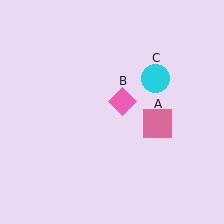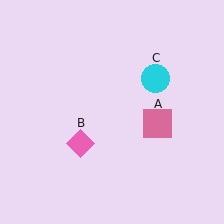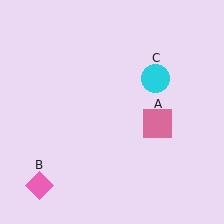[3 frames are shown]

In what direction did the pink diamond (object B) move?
The pink diamond (object B) moved down and to the left.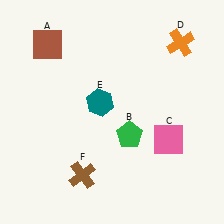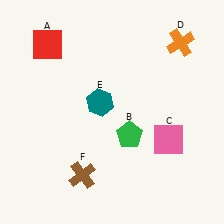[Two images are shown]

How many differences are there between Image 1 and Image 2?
There is 1 difference between the two images.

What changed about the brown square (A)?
In Image 1, A is brown. In Image 2, it changed to red.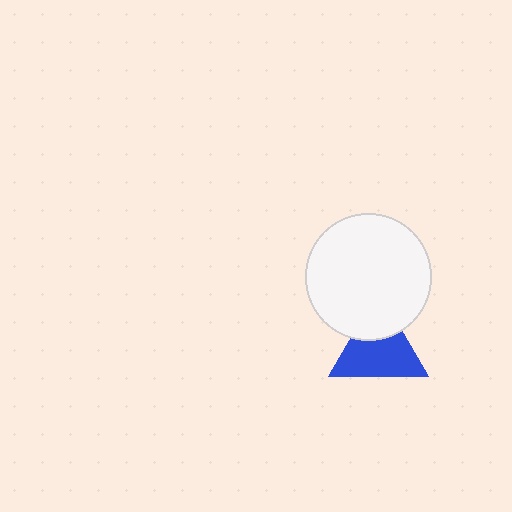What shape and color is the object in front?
The object in front is a white circle.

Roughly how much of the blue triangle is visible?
Most of it is visible (roughly 70%).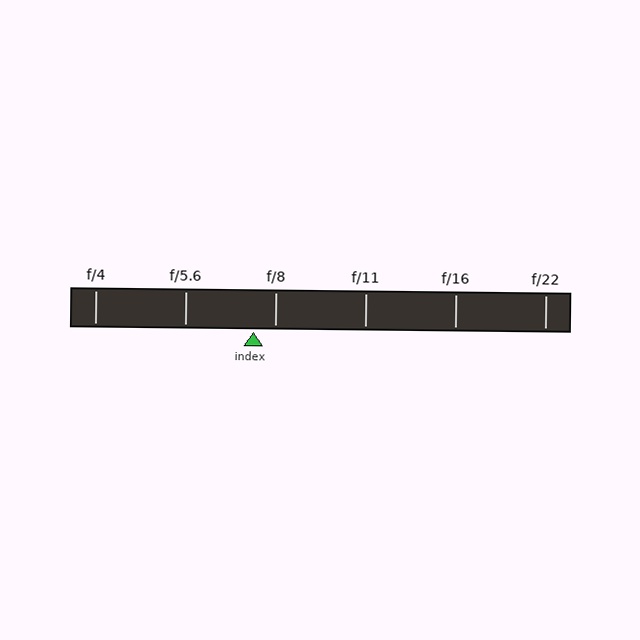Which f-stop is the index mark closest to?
The index mark is closest to f/8.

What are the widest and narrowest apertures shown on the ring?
The widest aperture shown is f/4 and the narrowest is f/22.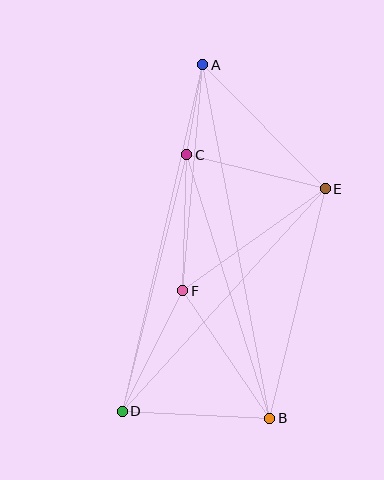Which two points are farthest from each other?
Points A and B are farthest from each other.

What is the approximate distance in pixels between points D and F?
The distance between D and F is approximately 135 pixels.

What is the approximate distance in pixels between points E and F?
The distance between E and F is approximately 175 pixels.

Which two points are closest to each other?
Points A and C are closest to each other.